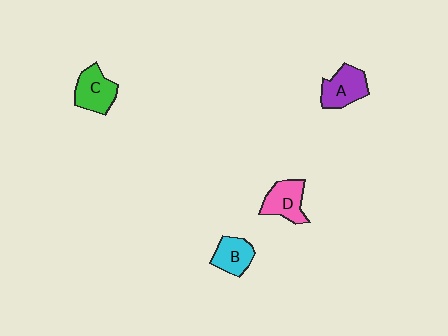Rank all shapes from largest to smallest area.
From largest to smallest: A (purple), C (green), D (pink), B (cyan).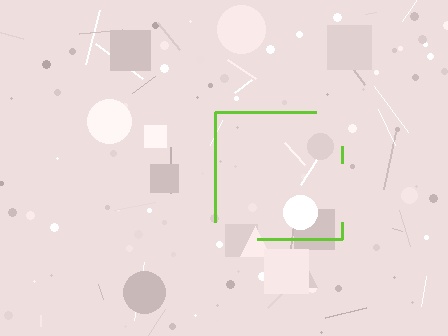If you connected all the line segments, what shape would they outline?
They would outline a square.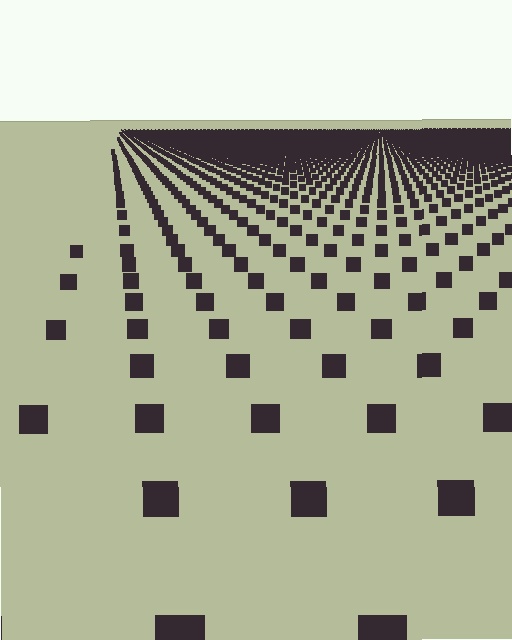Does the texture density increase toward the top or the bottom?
Density increases toward the top.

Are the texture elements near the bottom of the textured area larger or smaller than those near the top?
Larger. Near the bottom, elements are closer to the viewer and appear at a bigger on-screen size.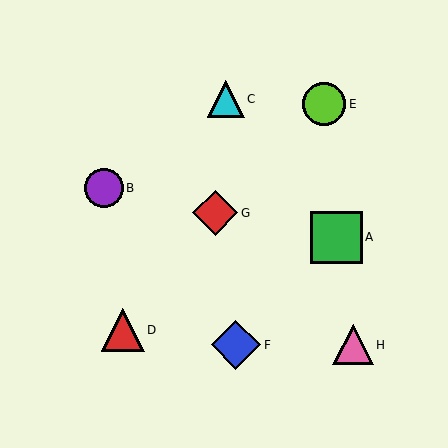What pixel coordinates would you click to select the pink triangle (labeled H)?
Click at (353, 345) to select the pink triangle H.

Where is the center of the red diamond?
The center of the red diamond is at (215, 213).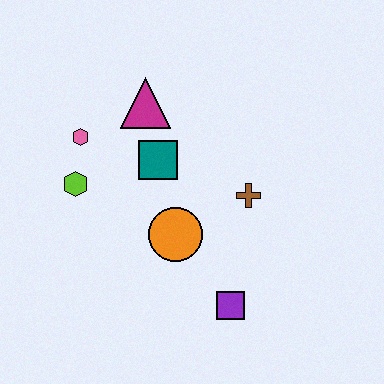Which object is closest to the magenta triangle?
The teal square is closest to the magenta triangle.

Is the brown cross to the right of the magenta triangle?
Yes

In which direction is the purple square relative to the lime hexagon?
The purple square is to the right of the lime hexagon.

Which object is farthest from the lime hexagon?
The purple square is farthest from the lime hexagon.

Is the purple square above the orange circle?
No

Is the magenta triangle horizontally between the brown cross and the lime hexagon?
Yes